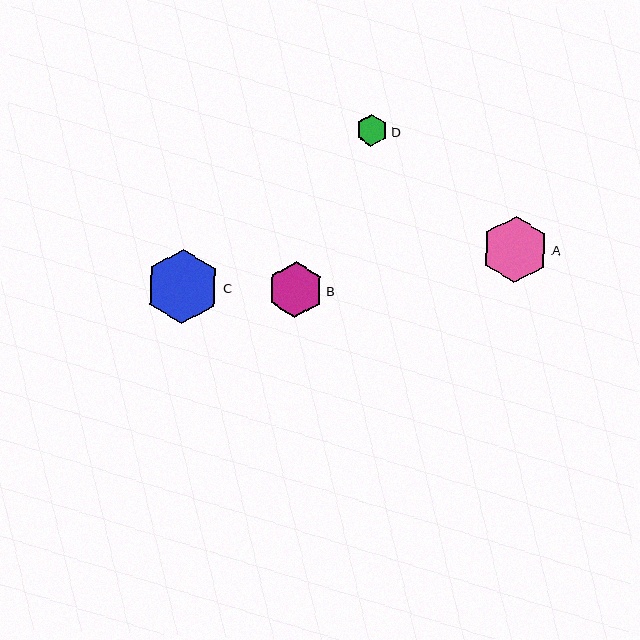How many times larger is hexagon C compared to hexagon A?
Hexagon C is approximately 1.1 times the size of hexagon A.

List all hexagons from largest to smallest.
From largest to smallest: C, A, B, D.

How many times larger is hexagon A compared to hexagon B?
Hexagon A is approximately 1.2 times the size of hexagon B.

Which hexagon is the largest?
Hexagon C is the largest with a size of approximately 75 pixels.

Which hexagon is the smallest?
Hexagon D is the smallest with a size of approximately 32 pixels.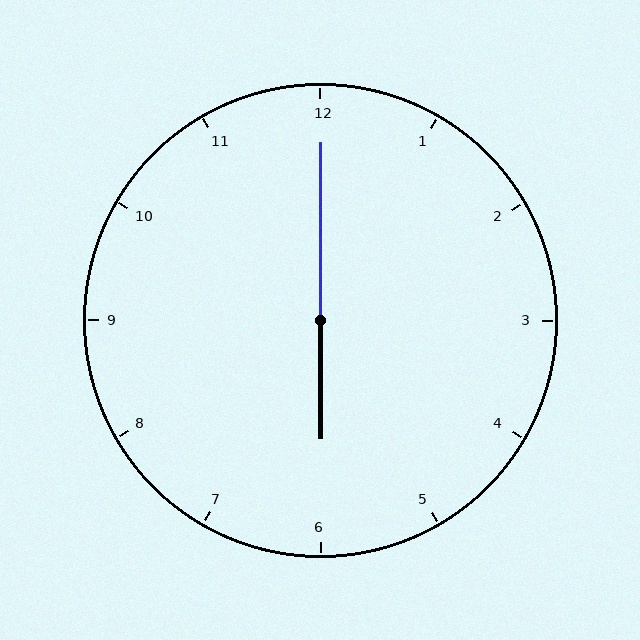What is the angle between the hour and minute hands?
Approximately 180 degrees.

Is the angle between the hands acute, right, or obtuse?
It is obtuse.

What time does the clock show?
6:00.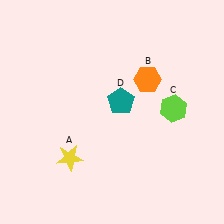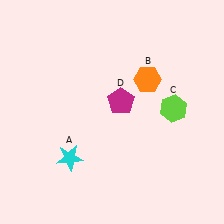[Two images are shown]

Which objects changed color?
A changed from yellow to cyan. D changed from teal to magenta.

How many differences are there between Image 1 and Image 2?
There are 2 differences between the two images.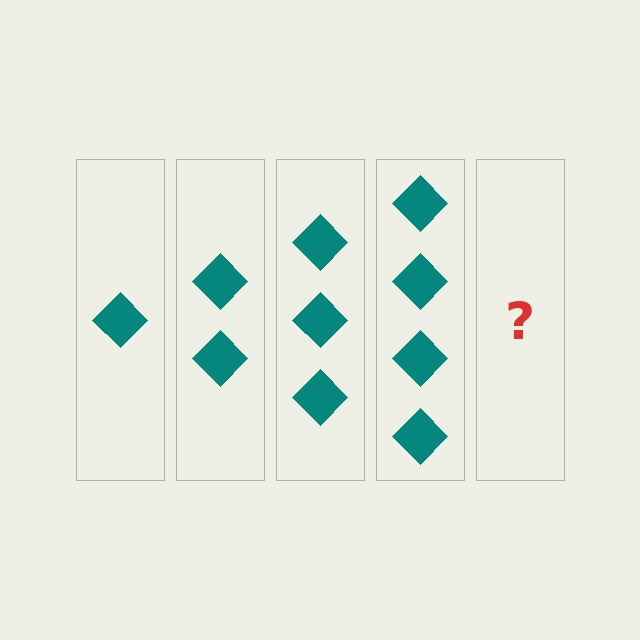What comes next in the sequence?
The next element should be 5 diamonds.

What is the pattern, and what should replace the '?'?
The pattern is that each step adds one more diamond. The '?' should be 5 diamonds.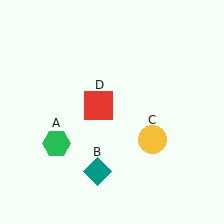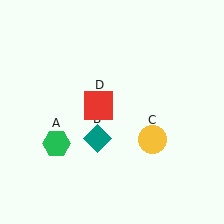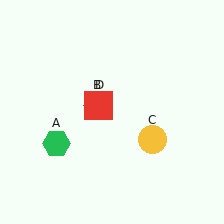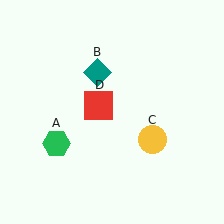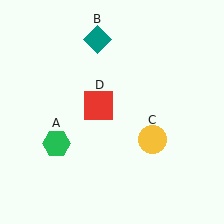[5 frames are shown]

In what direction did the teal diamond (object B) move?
The teal diamond (object B) moved up.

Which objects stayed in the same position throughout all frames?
Green hexagon (object A) and yellow circle (object C) and red square (object D) remained stationary.